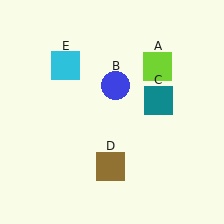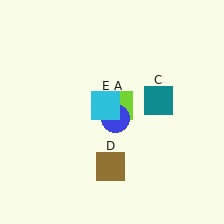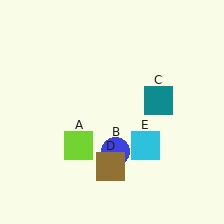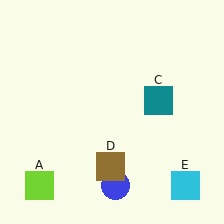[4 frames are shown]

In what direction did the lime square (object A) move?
The lime square (object A) moved down and to the left.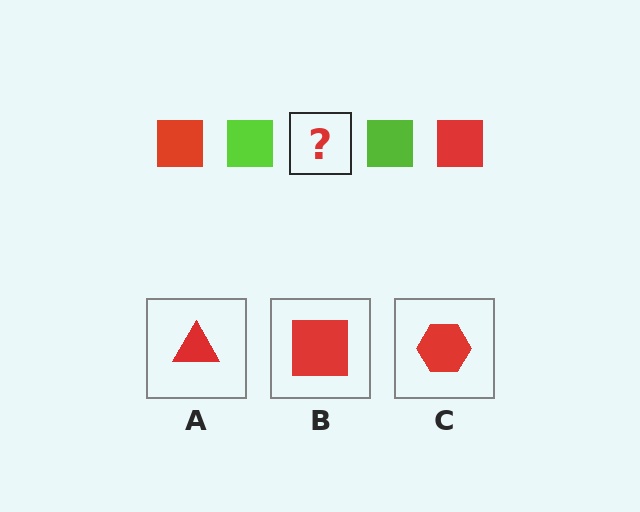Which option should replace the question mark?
Option B.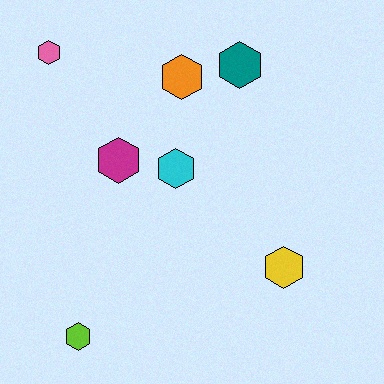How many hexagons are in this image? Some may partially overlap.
There are 7 hexagons.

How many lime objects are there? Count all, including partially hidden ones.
There is 1 lime object.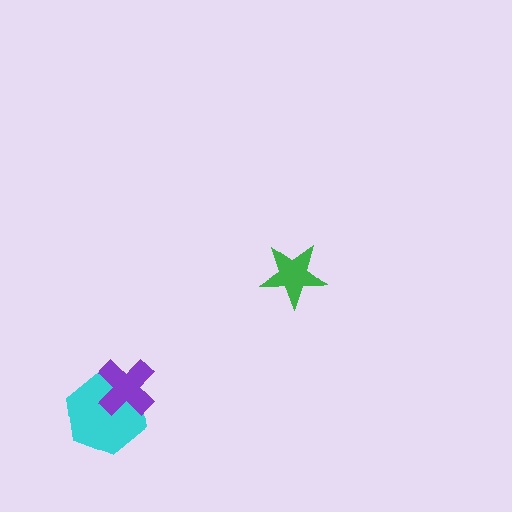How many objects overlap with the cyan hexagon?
1 object overlaps with the cyan hexagon.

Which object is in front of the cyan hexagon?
The purple cross is in front of the cyan hexagon.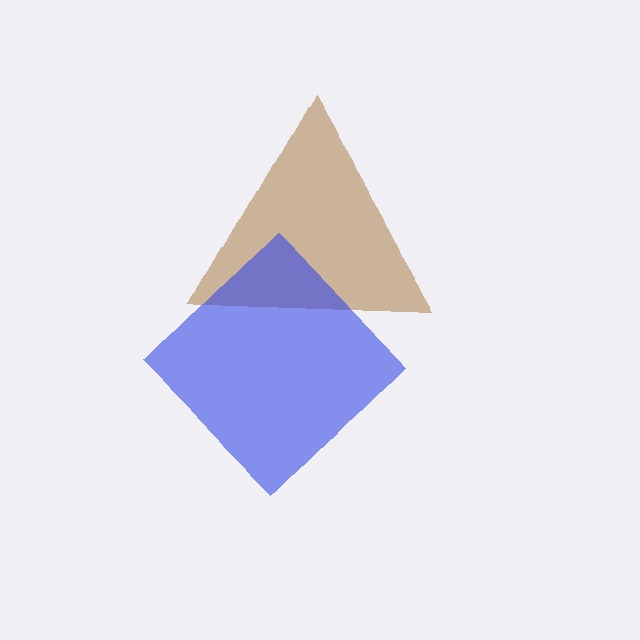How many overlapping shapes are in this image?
There are 2 overlapping shapes in the image.